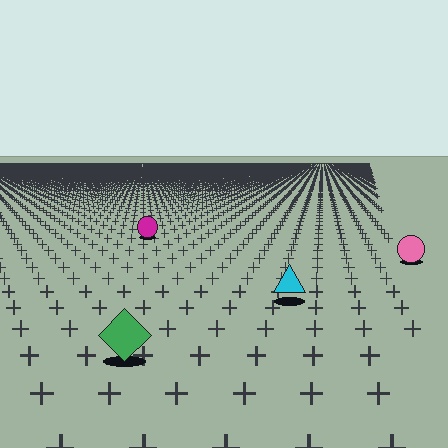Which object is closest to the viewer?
The green diamond is closest. The texture marks near it are larger and more spread out.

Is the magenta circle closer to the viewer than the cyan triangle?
No. The cyan triangle is closer — you can tell from the texture gradient: the ground texture is coarser near it.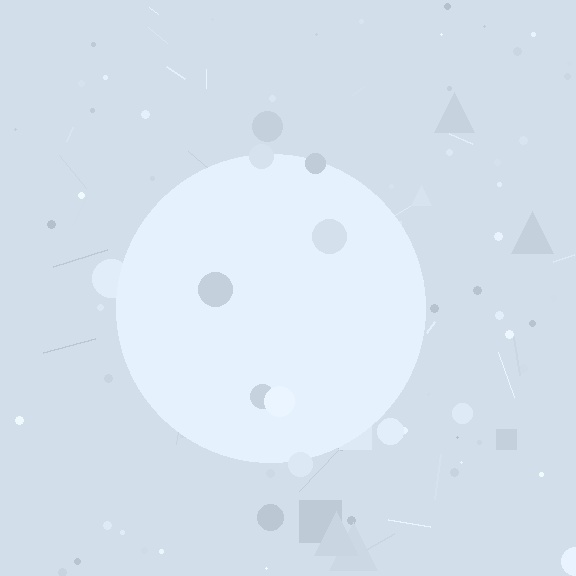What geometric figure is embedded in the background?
A circle is embedded in the background.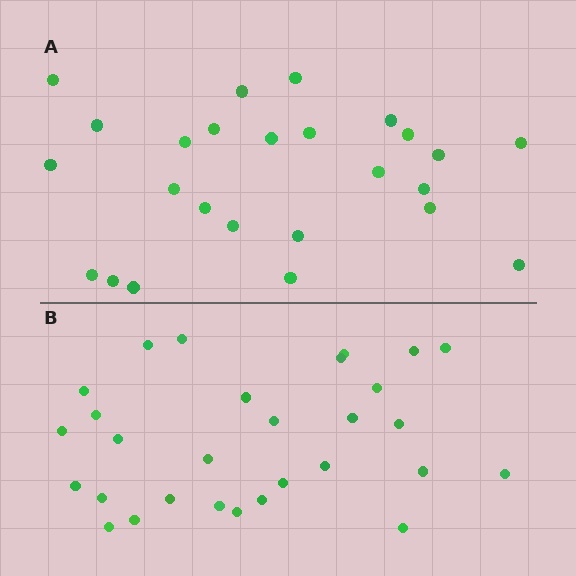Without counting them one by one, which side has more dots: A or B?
Region B (the bottom region) has more dots.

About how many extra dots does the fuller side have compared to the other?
Region B has about 4 more dots than region A.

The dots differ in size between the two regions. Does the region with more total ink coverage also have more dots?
No. Region A has more total ink coverage because its dots are larger, but region B actually contains more individual dots. Total area can be misleading — the number of items is what matters here.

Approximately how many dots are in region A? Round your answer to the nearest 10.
About 20 dots. (The exact count is 25, which rounds to 20.)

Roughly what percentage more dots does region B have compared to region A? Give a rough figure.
About 15% more.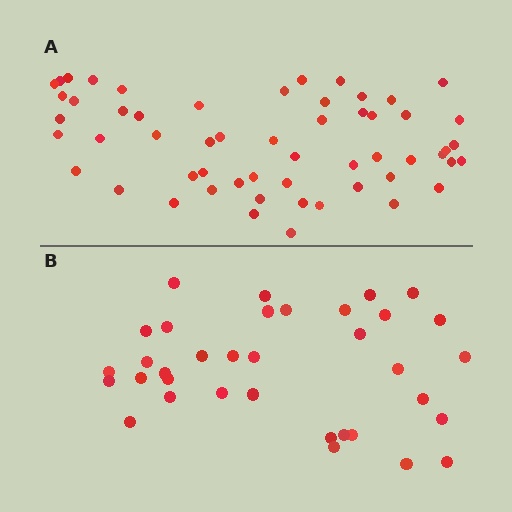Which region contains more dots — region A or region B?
Region A (the top region) has more dots.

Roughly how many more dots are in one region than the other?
Region A has approximately 20 more dots than region B.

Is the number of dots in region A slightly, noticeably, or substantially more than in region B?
Region A has substantially more. The ratio is roughly 1.6 to 1.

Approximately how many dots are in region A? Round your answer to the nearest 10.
About 60 dots. (The exact count is 56, which rounds to 60.)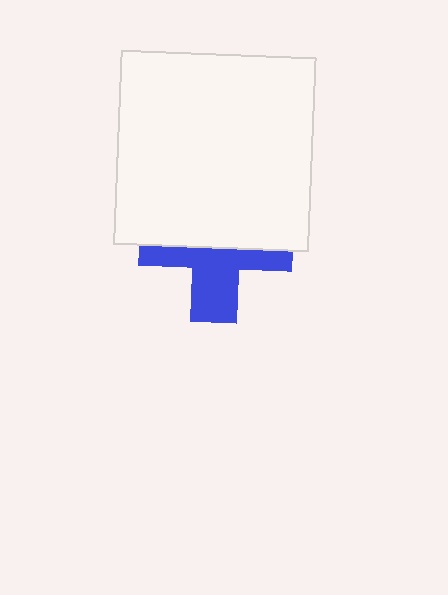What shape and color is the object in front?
The object in front is a white square.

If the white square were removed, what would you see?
You would see the complete blue cross.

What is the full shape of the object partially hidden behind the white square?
The partially hidden object is a blue cross.